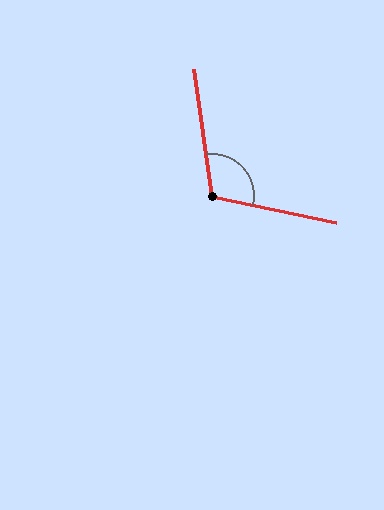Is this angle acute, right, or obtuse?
It is obtuse.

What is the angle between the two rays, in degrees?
Approximately 109 degrees.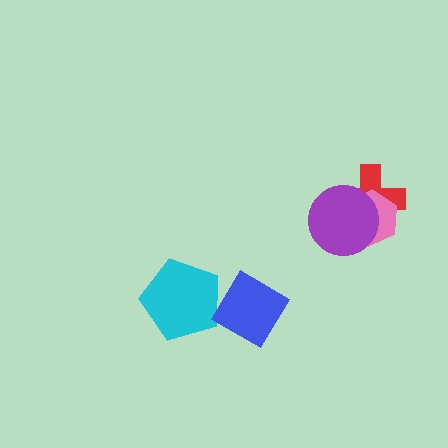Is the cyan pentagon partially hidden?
Yes, it is partially covered by another shape.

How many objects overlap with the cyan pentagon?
1 object overlaps with the cyan pentagon.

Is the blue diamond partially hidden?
No, no other shape covers it.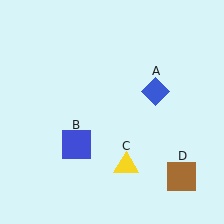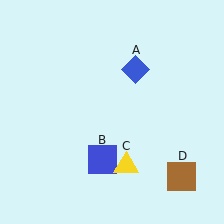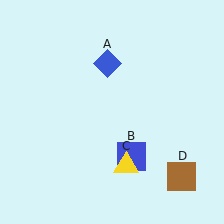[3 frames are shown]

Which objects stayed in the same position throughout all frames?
Yellow triangle (object C) and brown square (object D) remained stationary.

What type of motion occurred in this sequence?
The blue diamond (object A), blue square (object B) rotated counterclockwise around the center of the scene.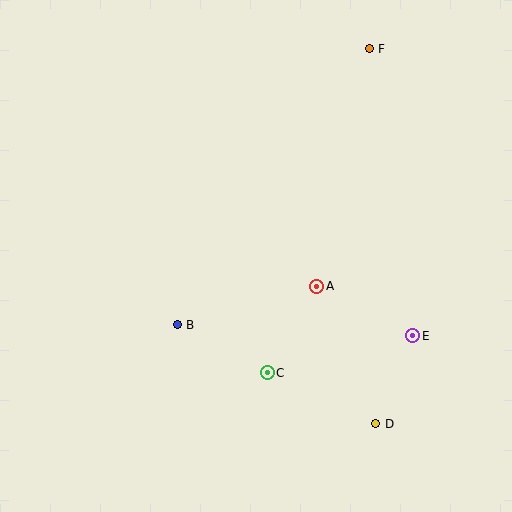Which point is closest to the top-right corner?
Point F is closest to the top-right corner.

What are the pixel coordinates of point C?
Point C is at (267, 373).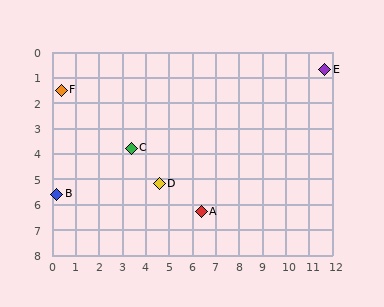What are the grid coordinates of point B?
Point B is at approximately (0.2, 5.6).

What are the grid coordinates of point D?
Point D is at approximately (4.6, 5.2).